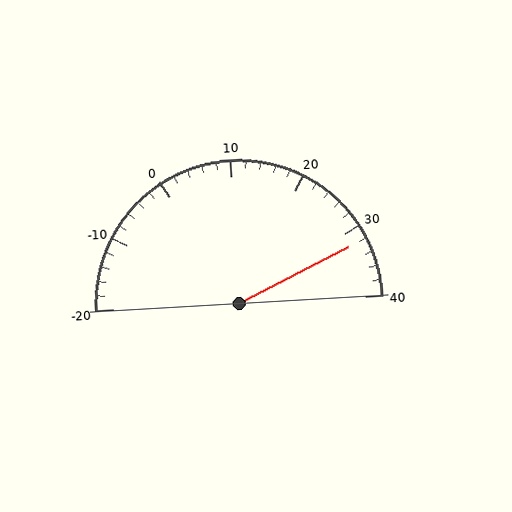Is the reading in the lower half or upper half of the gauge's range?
The reading is in the upper half of the range (-20 to 40).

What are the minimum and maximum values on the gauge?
The gauge ranges from -20 to 40.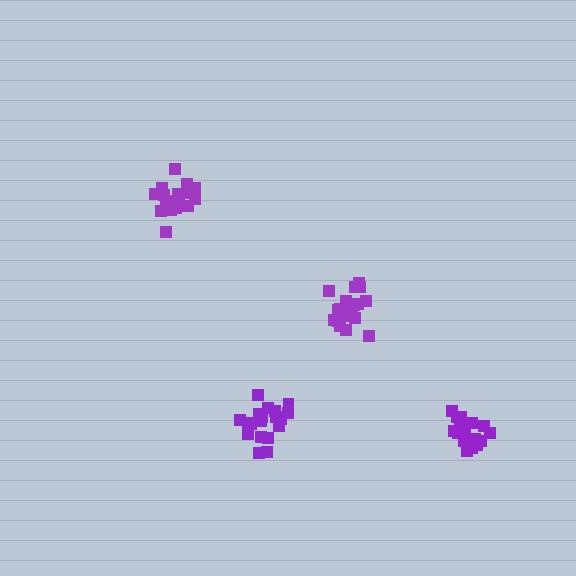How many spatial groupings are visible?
There are 4 spatial groupings.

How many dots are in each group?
Group 1: 19 dots, Group 2: 20 dots, Group 3: 18 dots, Group 4: 21 dots (78 total).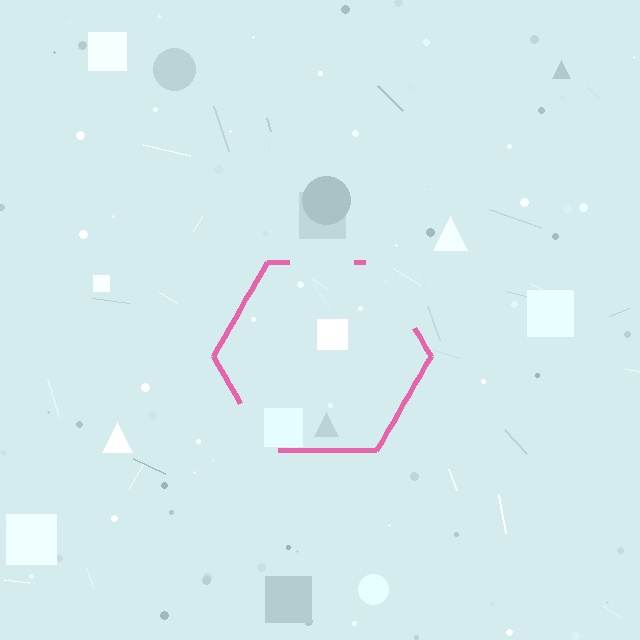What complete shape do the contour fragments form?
The contour fragments form a hexagon.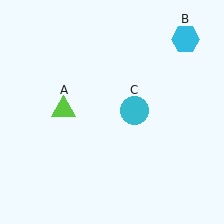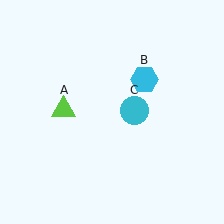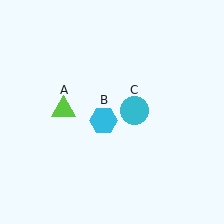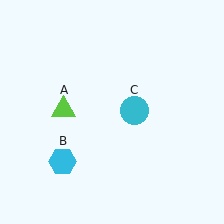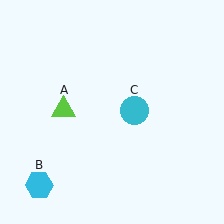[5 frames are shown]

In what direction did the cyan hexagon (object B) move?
The cyan hexagon (object B) moved down and to the left.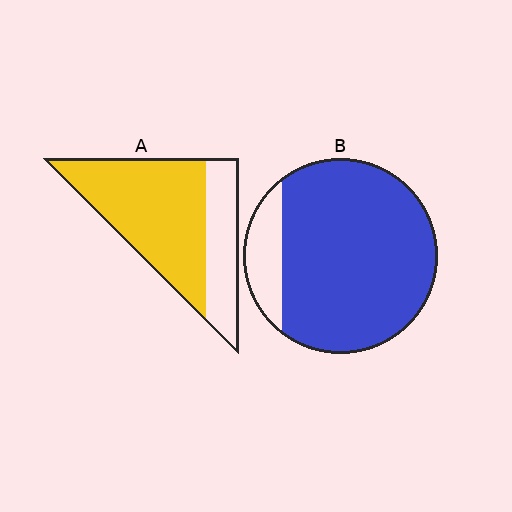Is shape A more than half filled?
Yes.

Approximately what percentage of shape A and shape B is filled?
A is approximately 70% and B is approximately 85%.